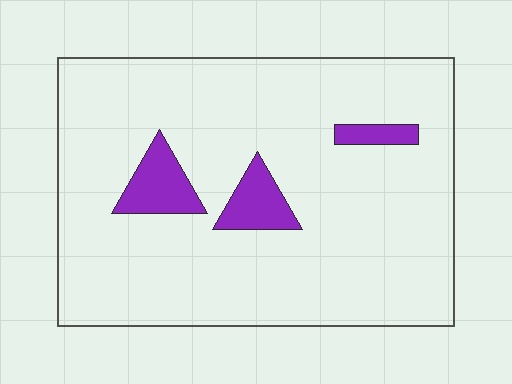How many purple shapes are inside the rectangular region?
3.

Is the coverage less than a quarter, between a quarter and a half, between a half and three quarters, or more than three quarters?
Less than a quarter.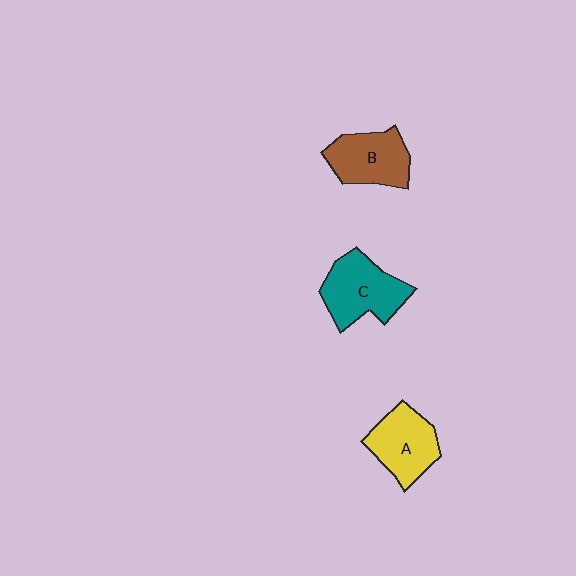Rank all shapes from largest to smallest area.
From largest to smallest: C (teal), A (yellow), B (brown).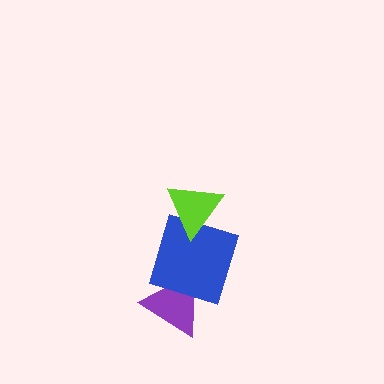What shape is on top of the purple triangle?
The blue square is on top of the purple triangle.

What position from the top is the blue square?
The blue square is 2nd from the top.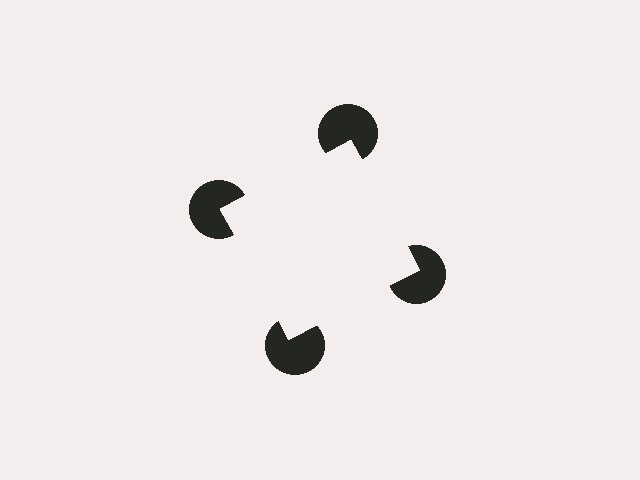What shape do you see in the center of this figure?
An illusory square — its edges are inferred from the aligned wedge cuts in the pac-man discs, not physically drawn.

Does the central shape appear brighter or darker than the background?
It typically appears slightly brighter than the background, even though no actual brightness change is drawn.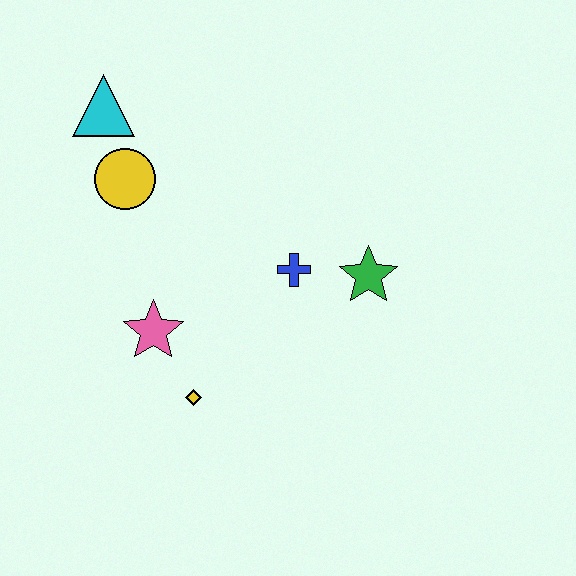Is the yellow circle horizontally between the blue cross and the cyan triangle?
Yes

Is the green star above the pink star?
Yes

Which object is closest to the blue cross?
The green star is closest to the blue cross.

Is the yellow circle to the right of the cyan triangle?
Yes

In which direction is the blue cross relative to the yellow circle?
The blue cross is to the right of the yellow circle.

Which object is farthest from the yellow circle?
The green star is farthest from the yellow circle.